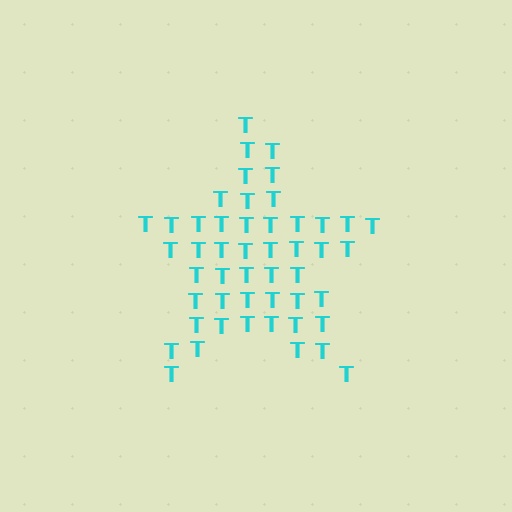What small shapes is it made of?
It is made of small letter T's.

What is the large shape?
The large shape is a star.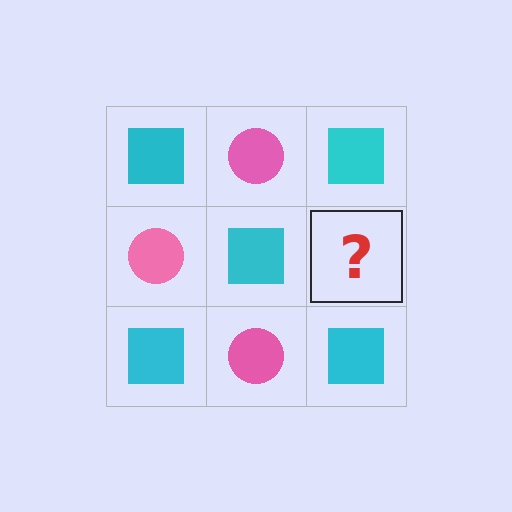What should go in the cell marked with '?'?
The missing cell should contain a pink circle.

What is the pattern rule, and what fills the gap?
The rule is that it alternates cyan square and pink circle in a checkerboard pattern. The gap should be filled with a pink circle.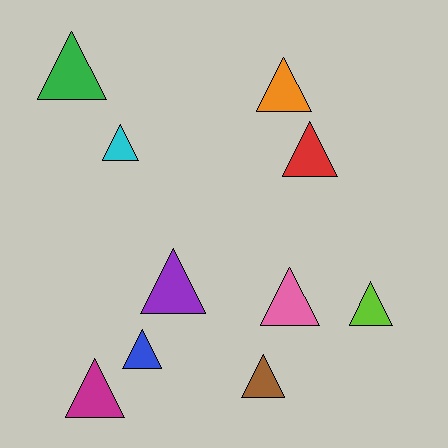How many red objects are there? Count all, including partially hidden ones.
There is 1 red object.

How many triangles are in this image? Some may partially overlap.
There are 10 triangles.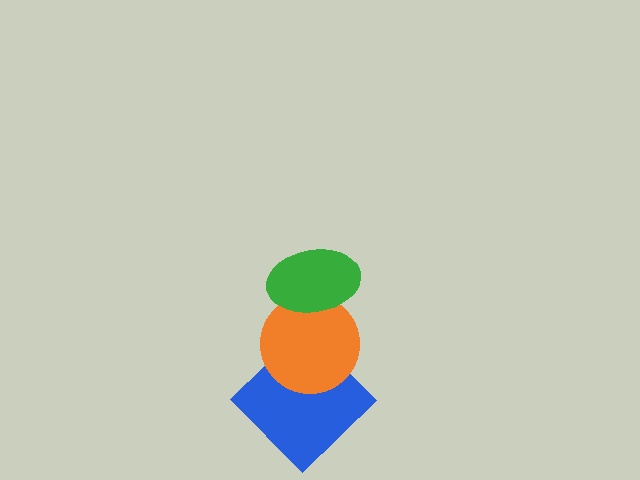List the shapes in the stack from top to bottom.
From top to bottom: the green ellipse, the orange circle, the blue diamond.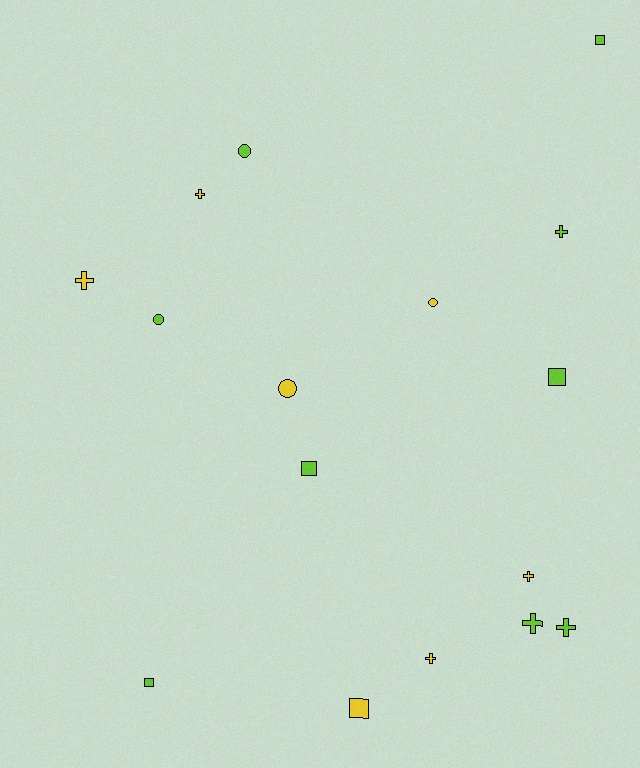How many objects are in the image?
There are 16 objects.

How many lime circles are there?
There are 2 lime circles.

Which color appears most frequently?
Lime, with 9 objects.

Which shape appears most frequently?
Cross, with 7 objects.